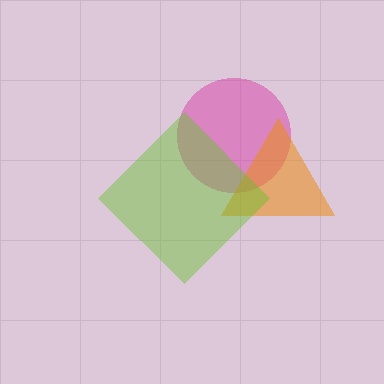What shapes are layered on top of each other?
The layered shapes are: a magenta circle, an orange triangle, a lime diamond.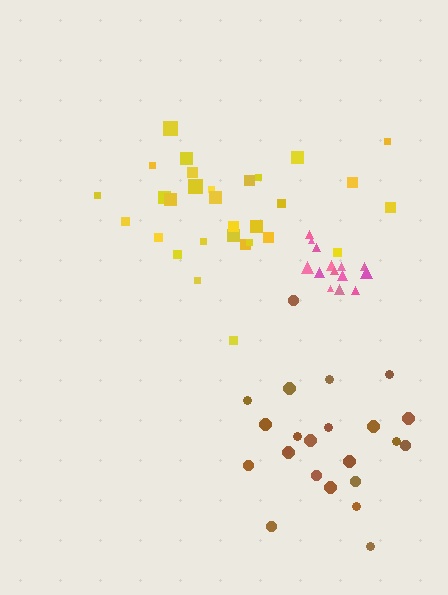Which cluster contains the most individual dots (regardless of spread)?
Yellow (30).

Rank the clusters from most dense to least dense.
pink, yellow, brown.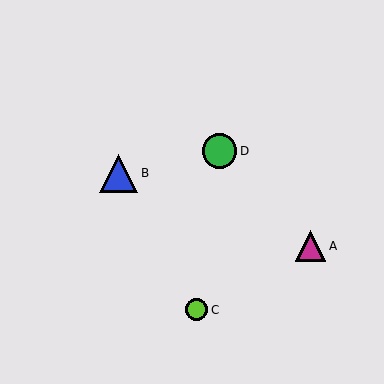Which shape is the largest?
The blue triangle (labeled B) is the largest.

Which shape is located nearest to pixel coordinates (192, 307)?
The lime circle (labeled C) at (196, 310) is nearest to that location.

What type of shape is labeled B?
Shape B is a blue triangle.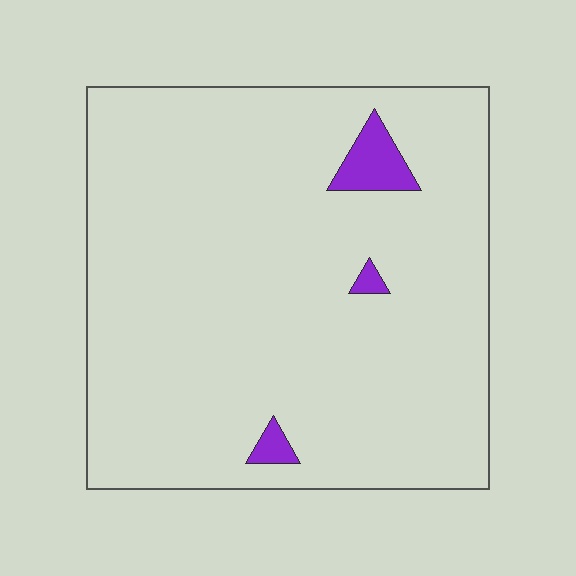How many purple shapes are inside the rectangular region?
3.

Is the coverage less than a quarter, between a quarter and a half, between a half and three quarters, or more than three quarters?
Less than a quarter.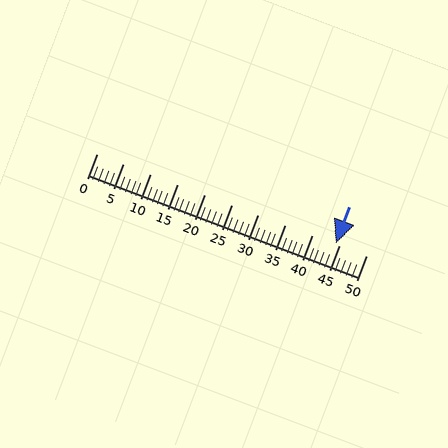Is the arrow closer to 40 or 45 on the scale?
The arrow is closer to 45.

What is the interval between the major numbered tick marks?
The major tick marks are spaced 5 units apart.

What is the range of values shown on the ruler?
The ruler shows values from 0 to 50.